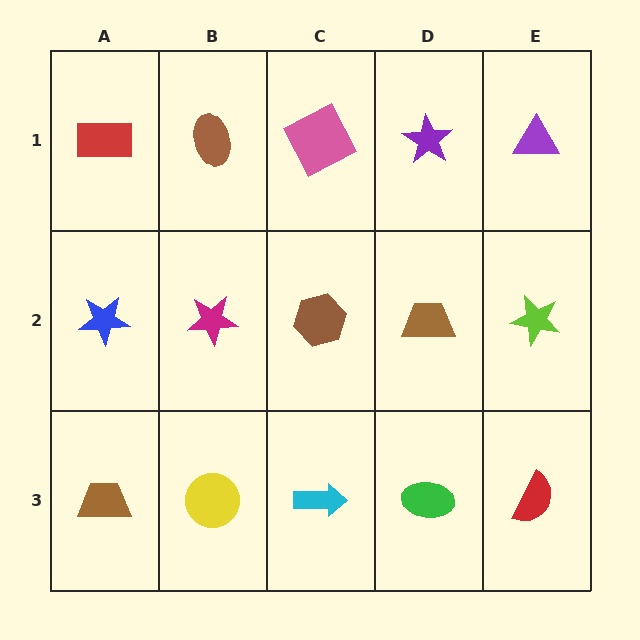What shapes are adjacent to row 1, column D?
A brown trapezoid (row 2, column D), a pink square (row 1, column C), a purple triangle (row 1, column E).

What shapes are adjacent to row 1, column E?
A lime star (row 2, column E), a purple star (row 1, column D).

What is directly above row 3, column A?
A blue star.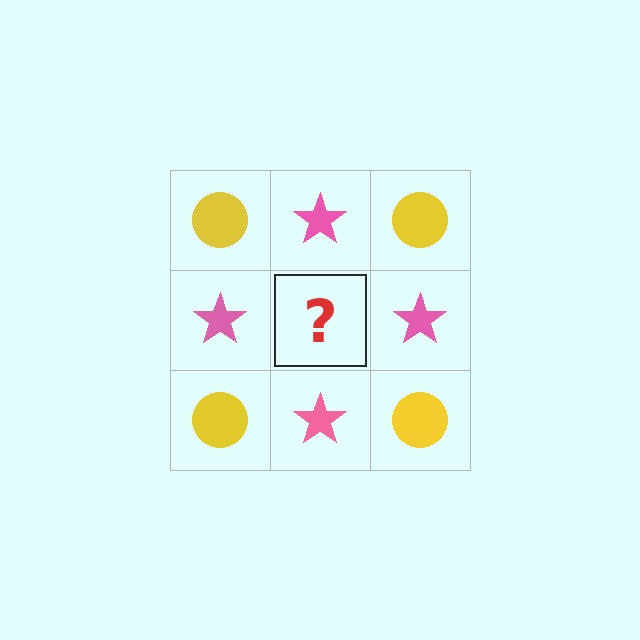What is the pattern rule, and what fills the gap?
The rule is that it alternates yellow circle and pink star in a checkerboard pattern. The gap should be filled with a yellow circle.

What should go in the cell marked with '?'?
The missing cell should contain a yellow circle.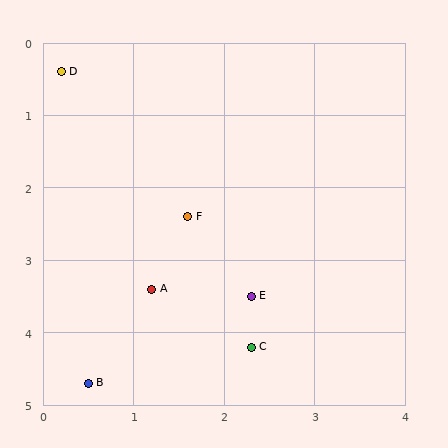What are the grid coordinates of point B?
Point B is at approximately (0.5, 4.7).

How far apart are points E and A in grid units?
Points E and A are about 1.1 grid units apart.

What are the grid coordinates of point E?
Point E is at approximately (2.3, 3.5).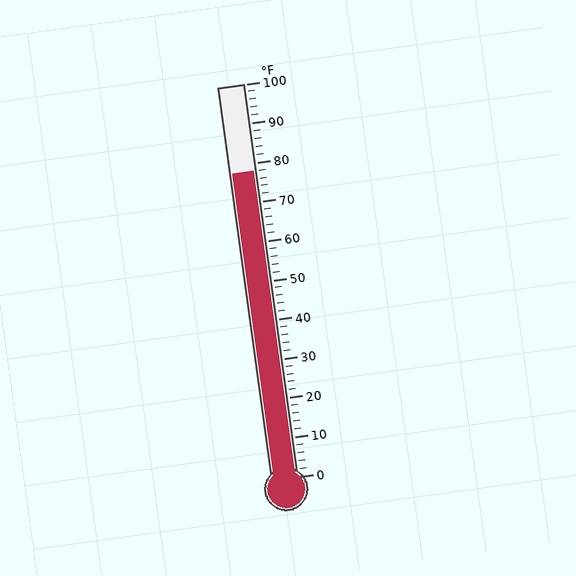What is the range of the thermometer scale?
The thermometer scale ranges from 0°F to 100°F.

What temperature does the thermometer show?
The thermometer shows approximately 78°F.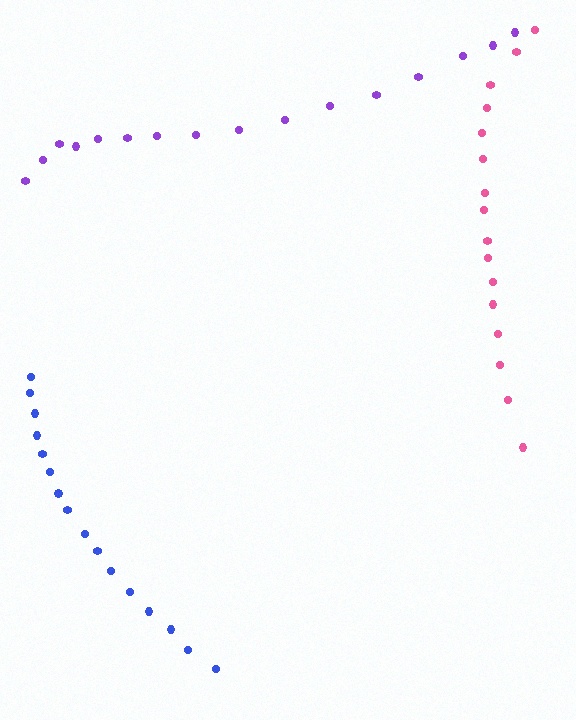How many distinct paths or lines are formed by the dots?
There are 3 distinct paths.